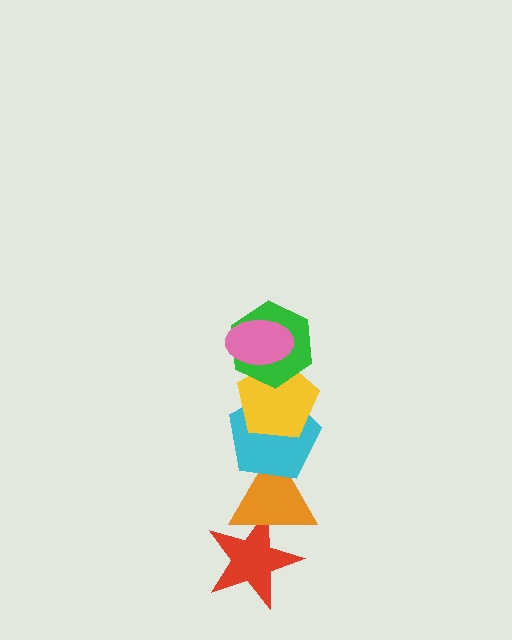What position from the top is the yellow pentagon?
The yellow pentagon is 3rd from the top.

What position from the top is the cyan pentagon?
The cyan pentagon is 4th from the top.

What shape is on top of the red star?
The orange triangle is on top of the red star.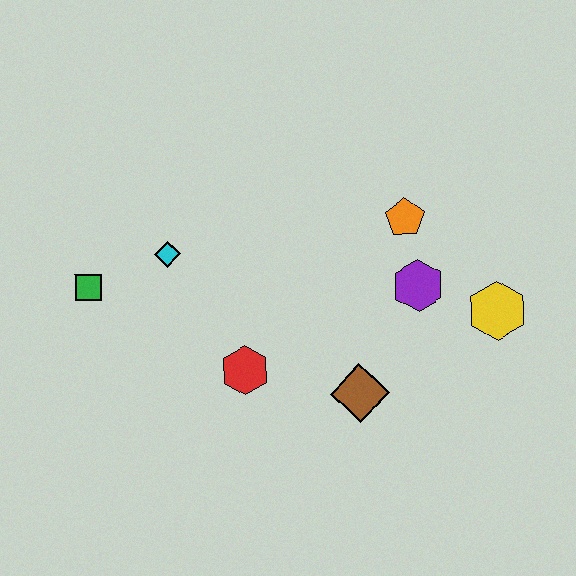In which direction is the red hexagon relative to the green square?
The red hexagon is to the right of the green square.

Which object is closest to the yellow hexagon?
The purple hexagon is closest to the yellow hexagon.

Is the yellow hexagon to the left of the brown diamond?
No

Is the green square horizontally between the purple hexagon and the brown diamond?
No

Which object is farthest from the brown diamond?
The green square is farthest from the brown diamond.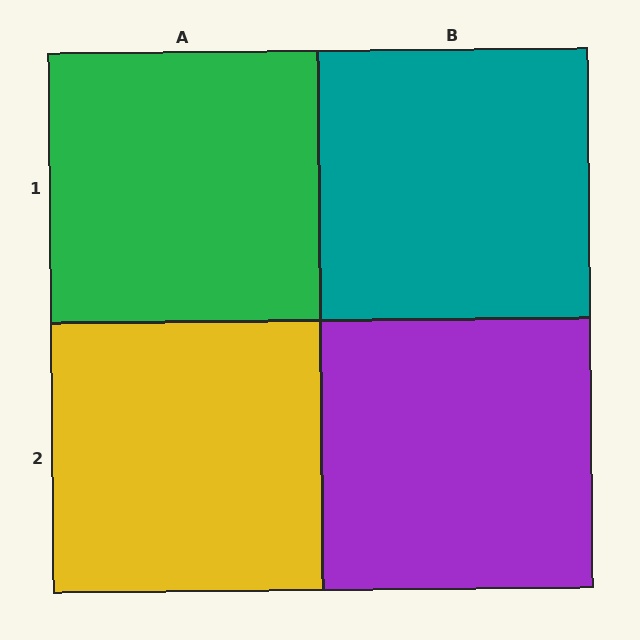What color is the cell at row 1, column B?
Teal.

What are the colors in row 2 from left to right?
Yellow, purple.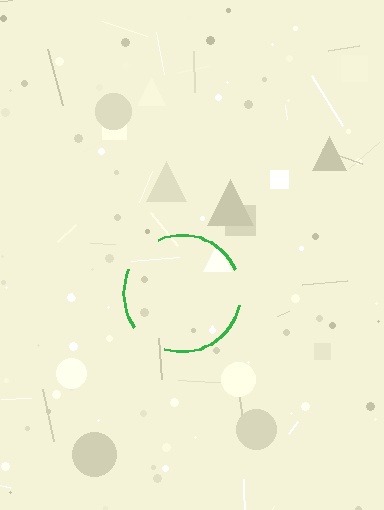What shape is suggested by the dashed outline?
The dashed outline suggests a circle.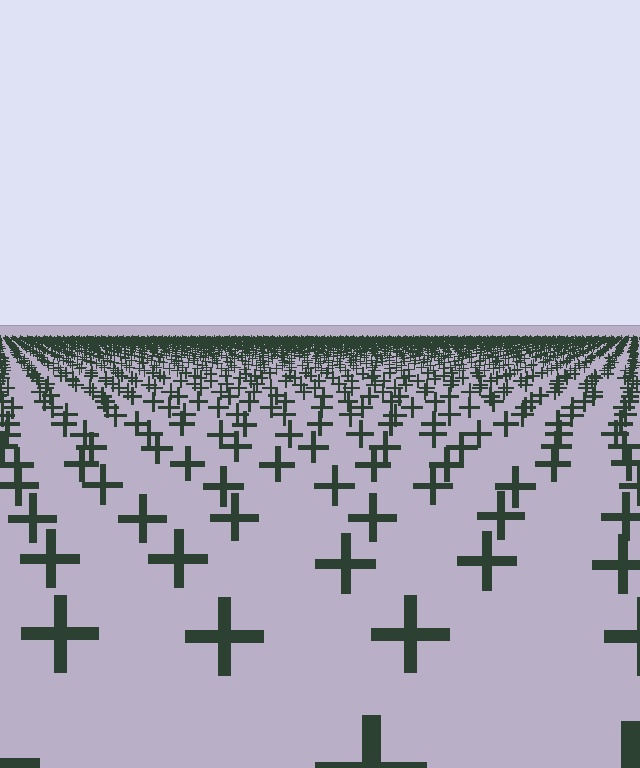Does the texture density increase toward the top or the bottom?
Density increases toward the top.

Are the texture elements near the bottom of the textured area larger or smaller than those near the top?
Larger. Near the bottom, elements are closer to the viewer and appear at a bigger on-screen size.